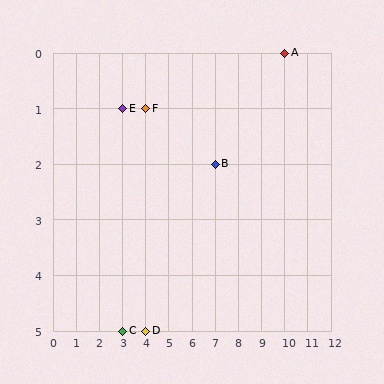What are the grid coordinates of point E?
Point E is at grid coordinates (3, 1).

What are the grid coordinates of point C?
Point C is at grid coordinates (3, 5).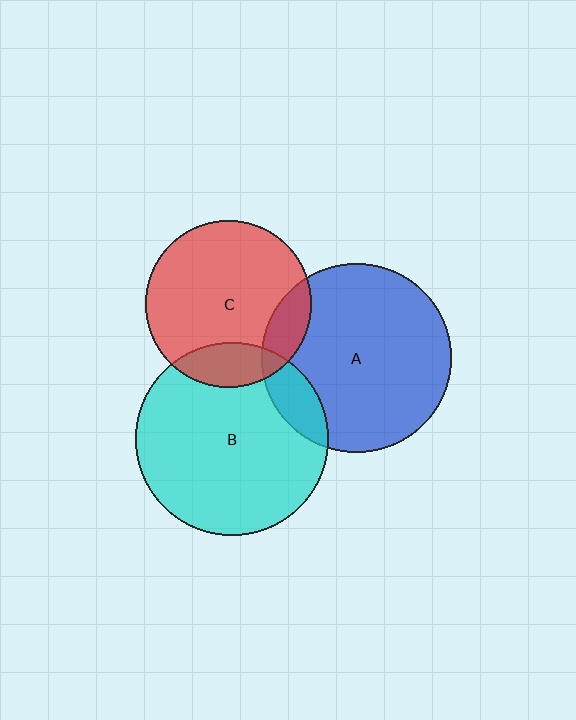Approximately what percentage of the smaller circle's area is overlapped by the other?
Approximately 15%.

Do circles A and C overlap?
Yes.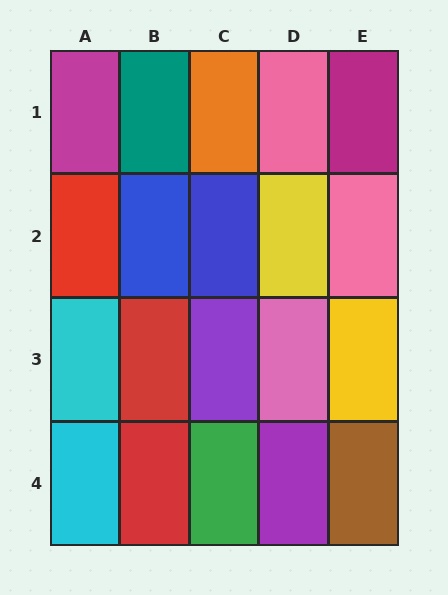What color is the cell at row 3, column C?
Purple.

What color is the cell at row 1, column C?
Orange.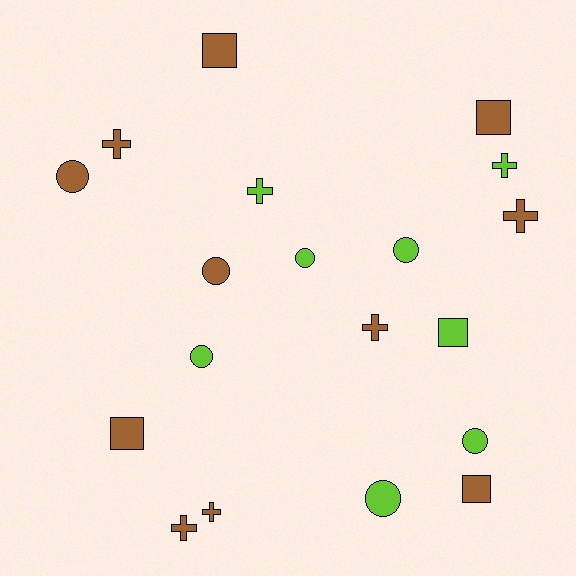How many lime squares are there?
There is 1 lime square.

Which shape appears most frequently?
Cross, with 7 objects.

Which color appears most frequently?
Brown, with 11 objects.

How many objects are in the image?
There are 19 objects.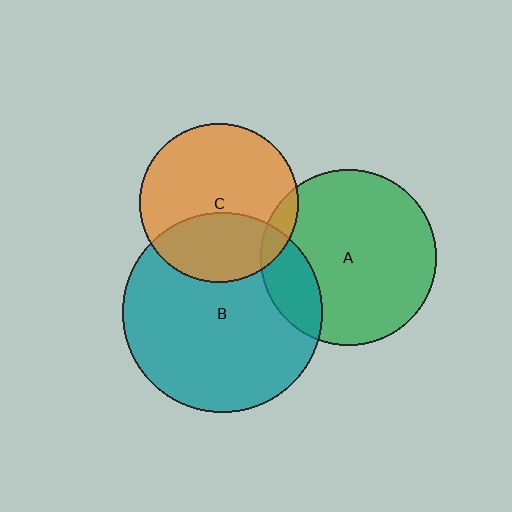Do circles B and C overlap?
Yes.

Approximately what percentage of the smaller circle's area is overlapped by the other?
Approximately 35%.